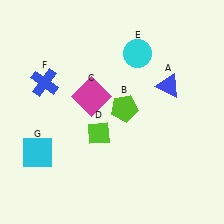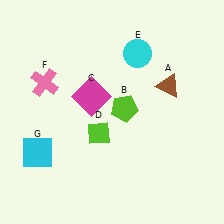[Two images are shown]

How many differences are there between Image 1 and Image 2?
There are 2 differences between the two images.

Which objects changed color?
A changed from blue to brown. F changed from blue to pink.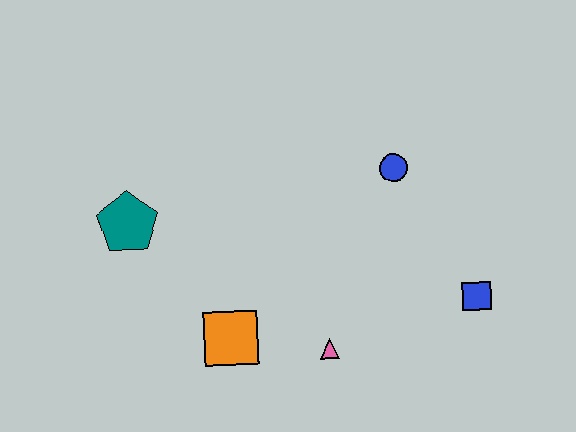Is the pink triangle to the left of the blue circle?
Yes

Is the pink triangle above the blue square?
No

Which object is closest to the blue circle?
The blue square is closest to the blue circle.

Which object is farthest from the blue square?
The teal pentagon is farthest from the blue square.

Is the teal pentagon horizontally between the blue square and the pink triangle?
No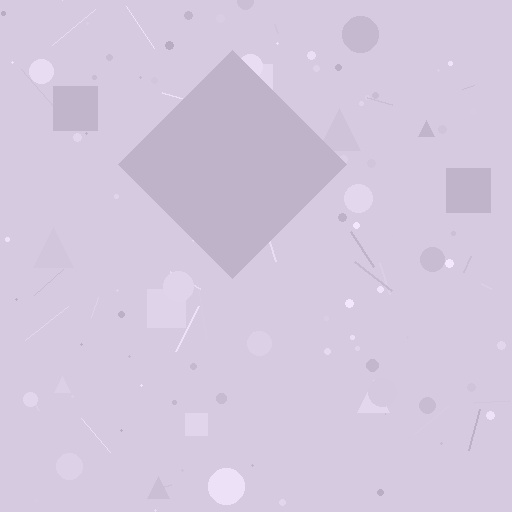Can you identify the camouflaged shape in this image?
The camouflaged shape is a diamond.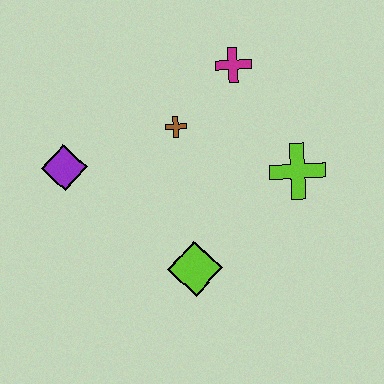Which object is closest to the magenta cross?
The brown cross is closest to the magenta cross.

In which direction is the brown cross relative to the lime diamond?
The brown cross is above the lime diamond.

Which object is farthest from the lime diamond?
The magenta cross is farthest from the lime diamond.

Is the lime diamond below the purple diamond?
Yes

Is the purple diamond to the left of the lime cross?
Yes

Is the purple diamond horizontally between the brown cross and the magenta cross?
No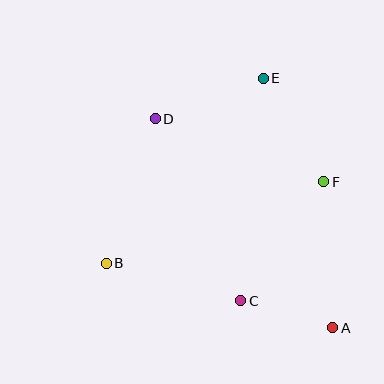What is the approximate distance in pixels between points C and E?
The distance between C and E is approximately 224 pixels.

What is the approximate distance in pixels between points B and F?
The distance between B and F is approximately 232 pixels.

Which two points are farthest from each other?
Points A and D are farthest from each other.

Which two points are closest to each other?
Points A and C are closest to each other.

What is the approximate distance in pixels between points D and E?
The distance between D and E is approximately 116 pixels.